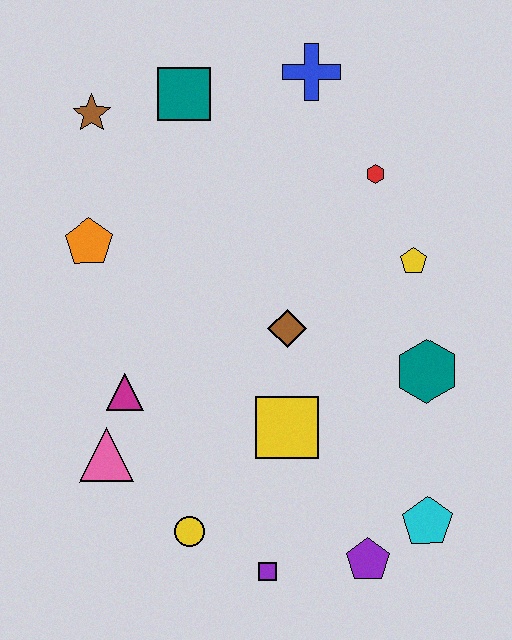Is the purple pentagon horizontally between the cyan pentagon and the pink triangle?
Yes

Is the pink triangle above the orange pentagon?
No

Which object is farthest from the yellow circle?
The blue cross is farthest from the yellow circle.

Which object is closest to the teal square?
The brown star is closest to the teal square.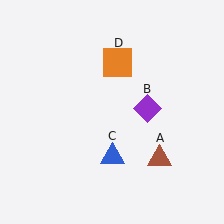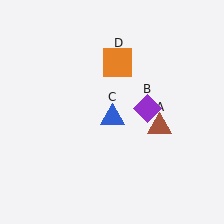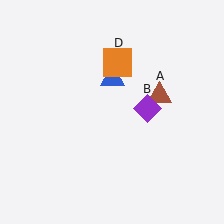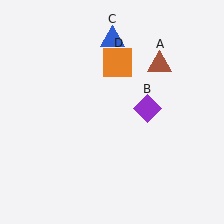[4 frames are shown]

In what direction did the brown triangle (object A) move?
The brown triangle (object A) moved up.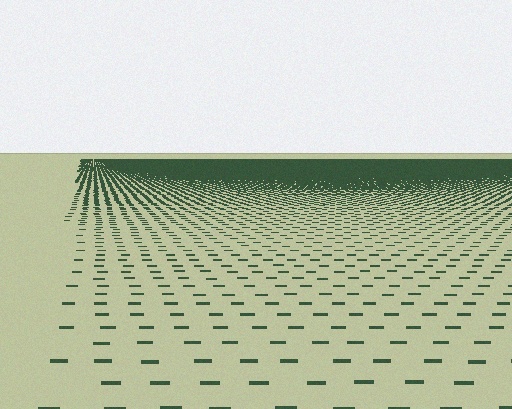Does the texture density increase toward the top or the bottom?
Density increases toward the top.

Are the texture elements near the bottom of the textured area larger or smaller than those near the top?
Larger. Near the bottom, elements are closer to the viewer and appear at a bigger on-screen size.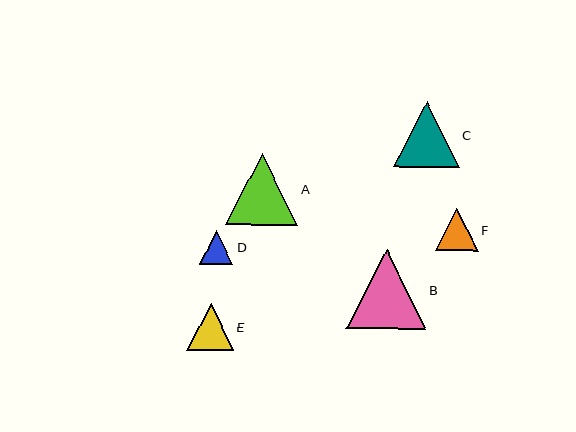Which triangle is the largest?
Triangle B is the largest with a size of approximately 79 pixels.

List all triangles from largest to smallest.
From largest to smallest: B, A, C, E, F, D.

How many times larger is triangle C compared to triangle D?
Triangle C is approximately 2.0 times the size of triangle D.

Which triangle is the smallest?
Triangle D is the smallest with a size of approximately 33 pixels.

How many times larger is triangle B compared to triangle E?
Triangle B is approximately 1.7 times the size of triangle E.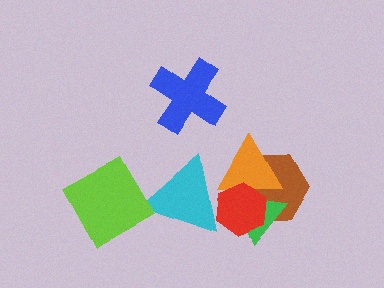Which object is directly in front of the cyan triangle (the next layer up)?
The orange triangle is directly in front of the cyan triangle.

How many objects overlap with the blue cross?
0 objects overlap with the blue cross.